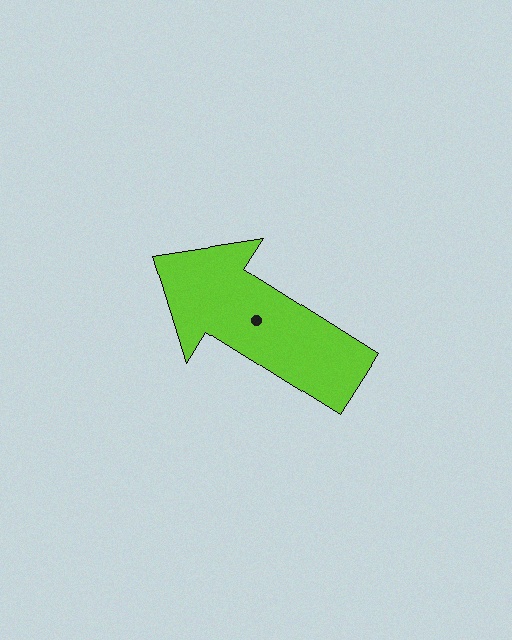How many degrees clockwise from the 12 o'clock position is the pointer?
Approximately 302 degrees.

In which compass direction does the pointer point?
Northwest.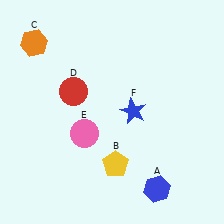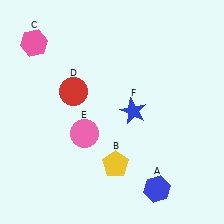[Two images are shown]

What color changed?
The hexagon (C) changed from orange in Image 1 to pink in Image 2.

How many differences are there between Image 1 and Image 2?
There is 1 difference between the two images.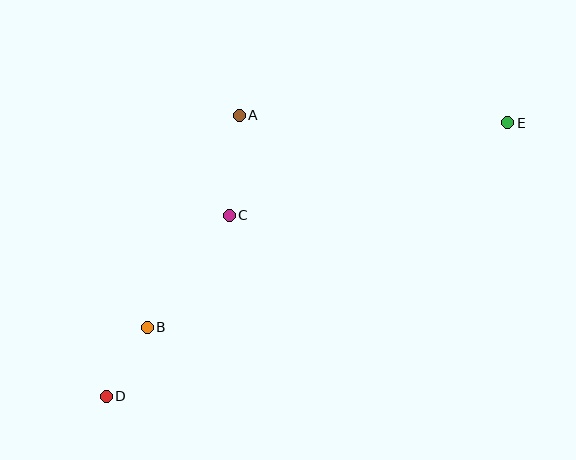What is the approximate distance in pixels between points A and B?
The distance between A and B is approximately 231 pixels.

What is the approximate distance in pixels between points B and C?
The distance between B and C is approximately 139 pixels.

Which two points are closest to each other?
Points B and D are closest to each other.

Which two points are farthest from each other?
Points D and E are farthest from each other.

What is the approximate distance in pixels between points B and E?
The distance between B and E is approximately 414 pixels.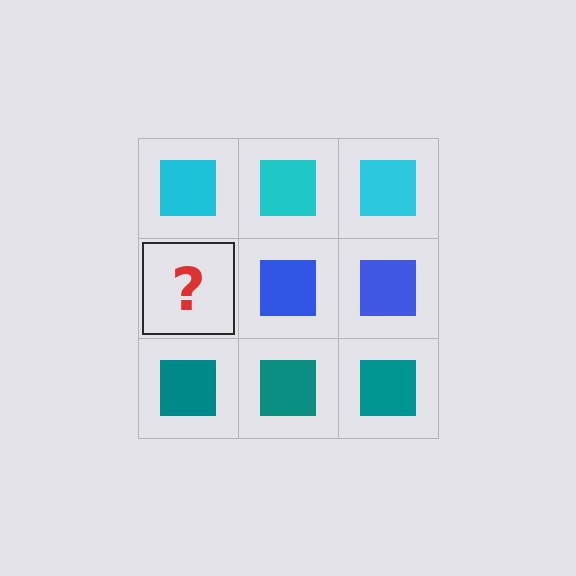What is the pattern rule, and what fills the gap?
The rule is that each row has a consistent color. The gap should be filled with a blue square.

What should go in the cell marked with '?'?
The missing cell should contain a blue square.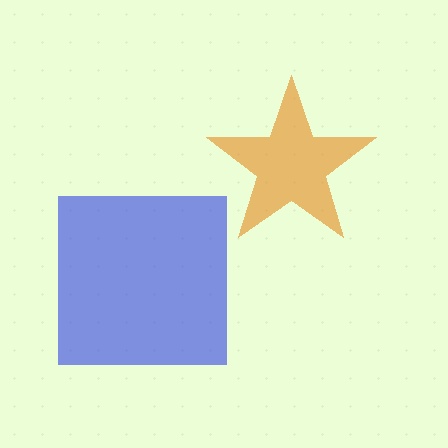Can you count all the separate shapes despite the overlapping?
Yes, there are 2 separate shapes.